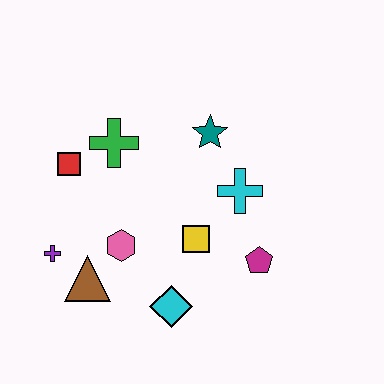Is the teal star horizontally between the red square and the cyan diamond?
No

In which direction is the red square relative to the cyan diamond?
The red square is above the cyan diamond.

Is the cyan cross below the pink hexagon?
No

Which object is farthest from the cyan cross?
The purple cross is farthest from the cyan cross.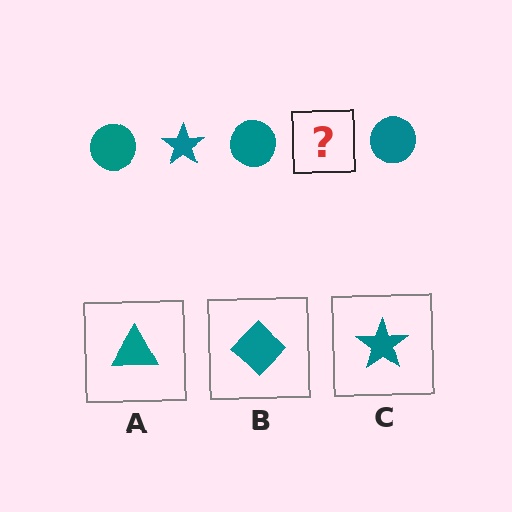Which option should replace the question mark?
Option C.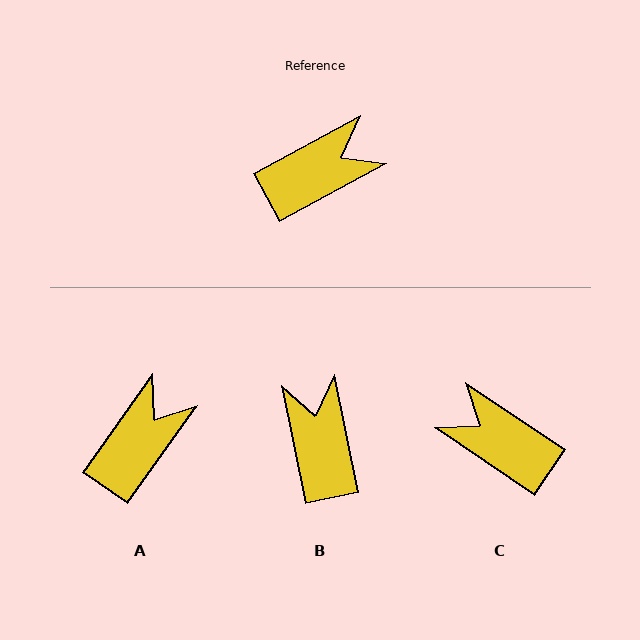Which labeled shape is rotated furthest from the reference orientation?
C, about 117 degrees away.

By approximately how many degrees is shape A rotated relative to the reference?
Approximately 26 degrees counter-clockwise.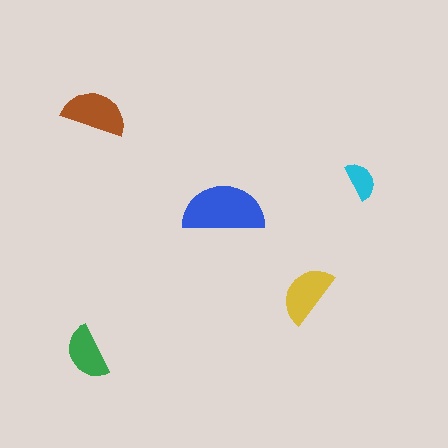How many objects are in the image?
There are 5 objects in the image.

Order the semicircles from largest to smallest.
the blue one, the brown one, the yellow one, the green one, the cyan one.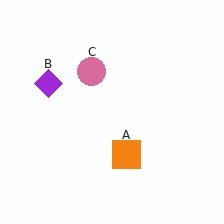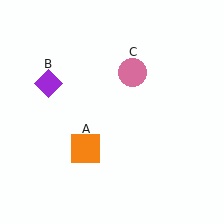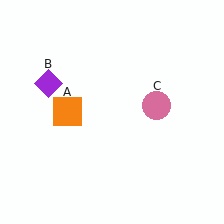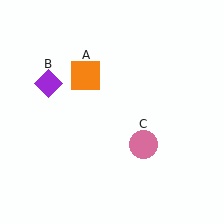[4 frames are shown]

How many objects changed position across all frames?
2 objects changed position: orange square (object A), pink circle (object C).